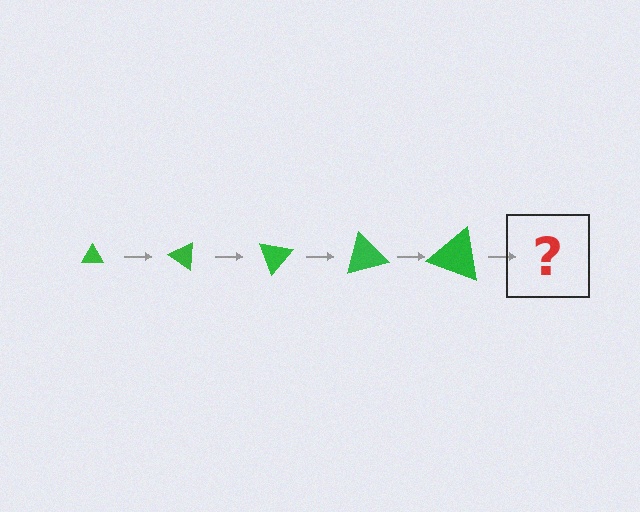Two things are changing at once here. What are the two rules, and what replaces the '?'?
The two rules are that the triangle grows larger each step and it rotates 35 degrees each step. The '?' should be a triangle, larger than the previous one and rotated 175 degrees from the start.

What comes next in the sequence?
The next element should be a triangle, larger than the previous one and rotated 175 degrees from the start.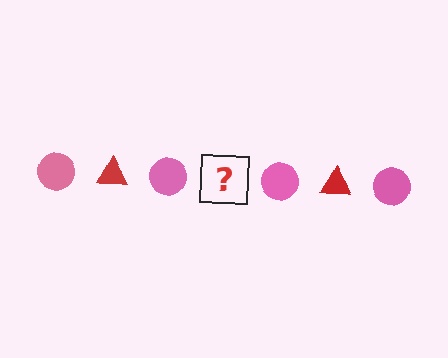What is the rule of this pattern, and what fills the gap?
The rule is that the pattern alternates between pink circle and red triangle. The gap should be filled with a red triangle.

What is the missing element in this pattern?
The missing element is a red triangle.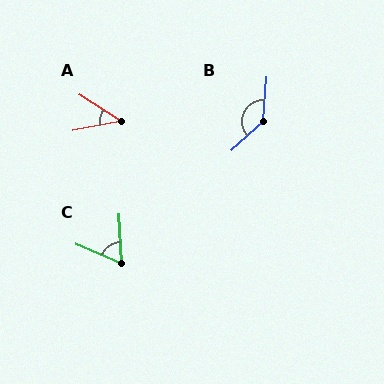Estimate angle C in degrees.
Approximately 63 degrees.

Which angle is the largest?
B, at approximately 136 degrees.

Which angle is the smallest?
A, at approximately 44 degrees.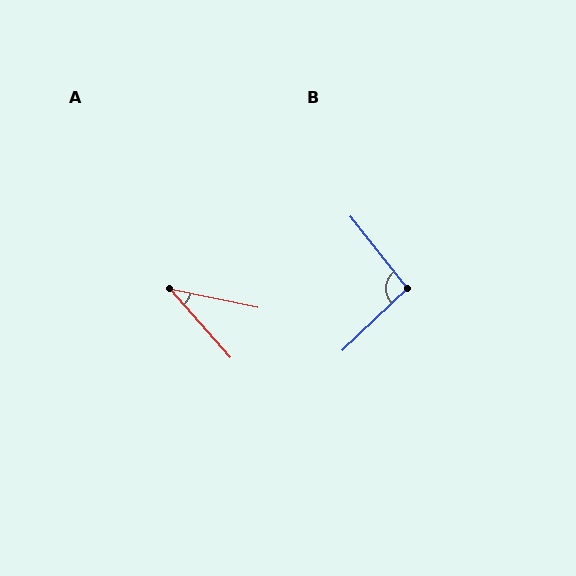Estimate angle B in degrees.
Approximately 95 degrees.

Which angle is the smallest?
A, at approximately 37 degrees.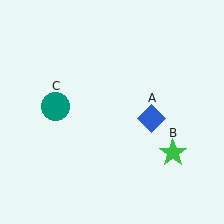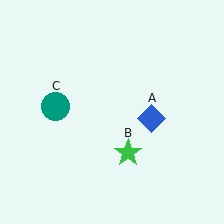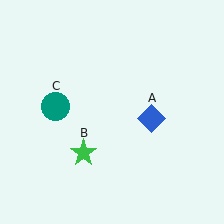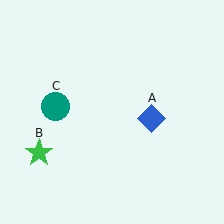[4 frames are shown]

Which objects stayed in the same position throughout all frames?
Blue diamond (object A) and teal circle (object C) remained stationary.